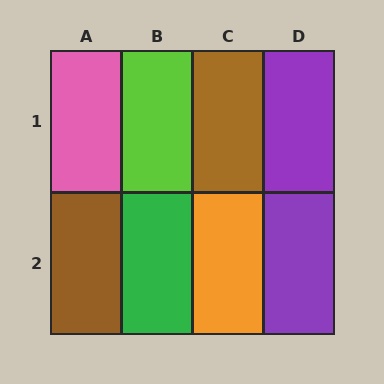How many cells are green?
1 cell is green.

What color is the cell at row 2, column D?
Purple.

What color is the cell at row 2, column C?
Orange.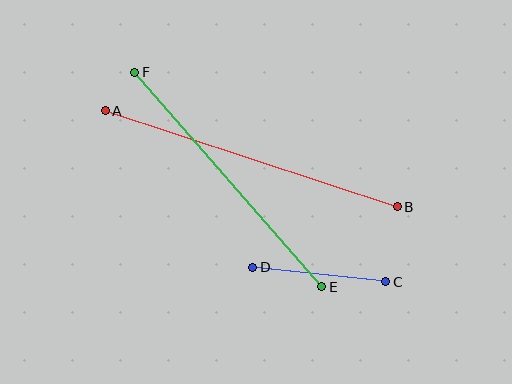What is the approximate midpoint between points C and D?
The midpoint is at approximately (319, 274) pixels.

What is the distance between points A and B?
The distance is approximately 307 pixels.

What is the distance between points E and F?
The distance is approximately 285 pixels.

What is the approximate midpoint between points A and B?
The midpoint is at approximately (251, 159) pixels.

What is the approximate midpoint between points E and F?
The midpoint is at approximately (228, 179) pixels.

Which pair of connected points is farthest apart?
Points A and B are farthest apart.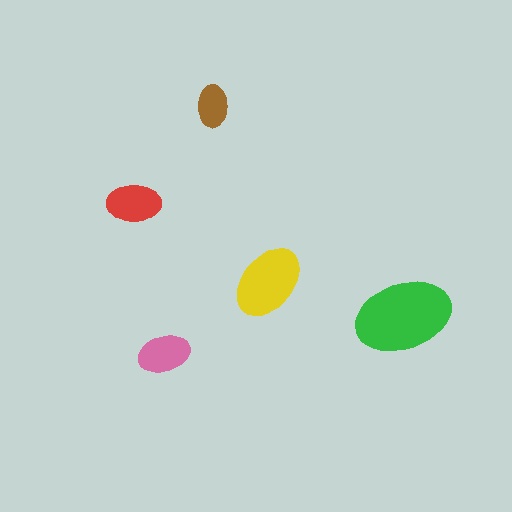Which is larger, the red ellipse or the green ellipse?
The green one.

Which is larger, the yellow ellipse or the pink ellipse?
The yellow one.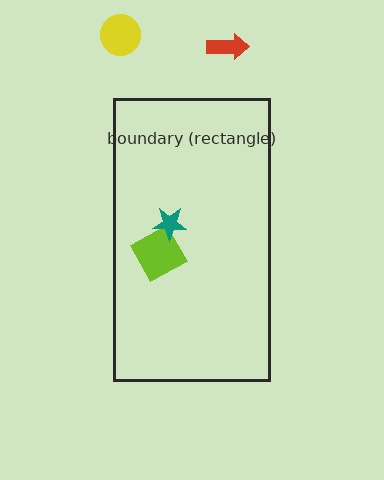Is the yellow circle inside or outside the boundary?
Outside.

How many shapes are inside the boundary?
2 inside, 2 outside.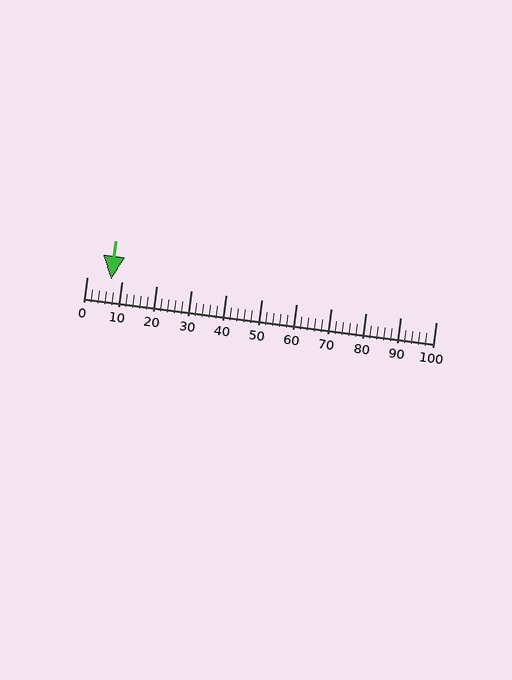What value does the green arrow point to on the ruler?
The green arrow points to approximately 7.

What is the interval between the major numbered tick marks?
The major tick marks are spaced 10 units apart.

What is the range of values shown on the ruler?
The ruler shows values from 0 to 100.